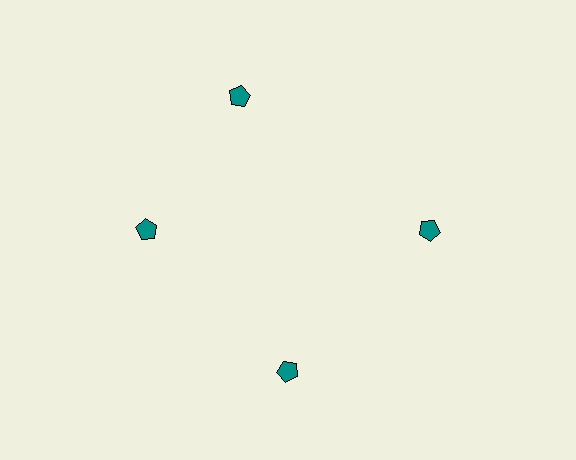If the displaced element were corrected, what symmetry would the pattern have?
It would have 4-fold rotational symmetry — the pattern would map onto itself every 90 degrees.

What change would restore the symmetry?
The symmetry would be restored by rotating it back into even spacing with its neighbors so that all 4 pentagons sit at equal angles and equal distance from the center.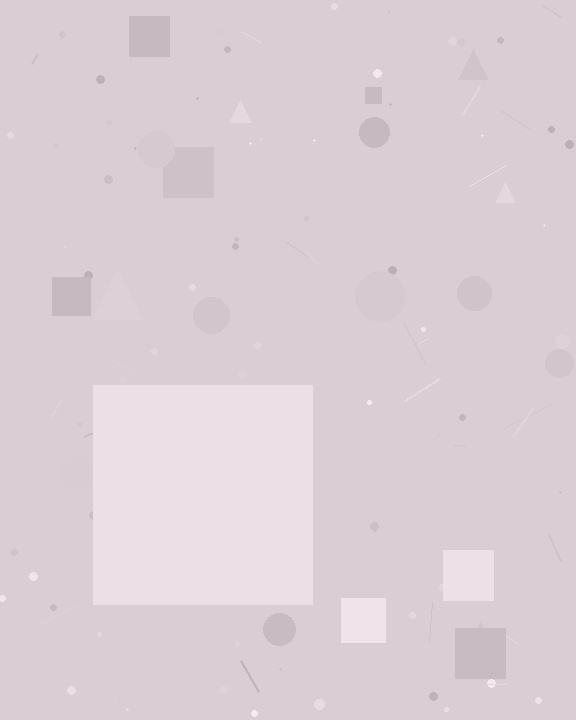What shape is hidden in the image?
A square is hidden in the image.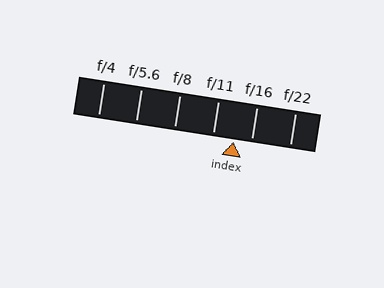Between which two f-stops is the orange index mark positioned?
The index mark is between f/11 and f/16.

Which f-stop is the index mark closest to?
The index mark is closest to f/16.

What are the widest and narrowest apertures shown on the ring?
The widest aperture shown is f/4 and the narrowest is f/22.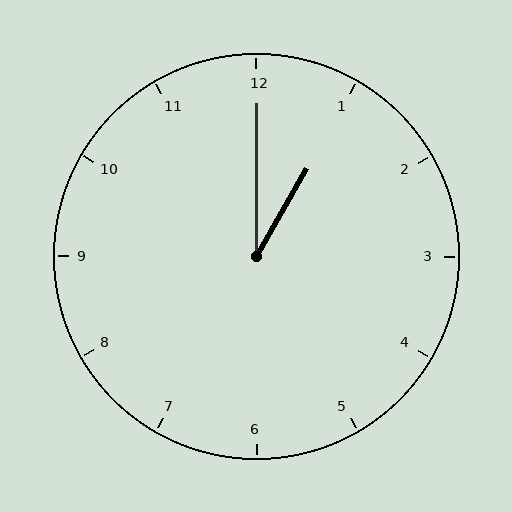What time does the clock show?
1:00.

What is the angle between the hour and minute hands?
Approximately 30 degrees.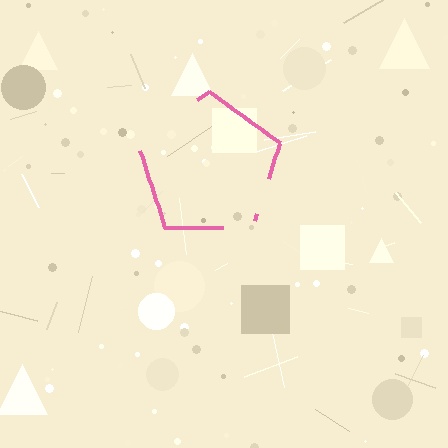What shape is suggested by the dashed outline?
The dashed outline suggests a pentagon.